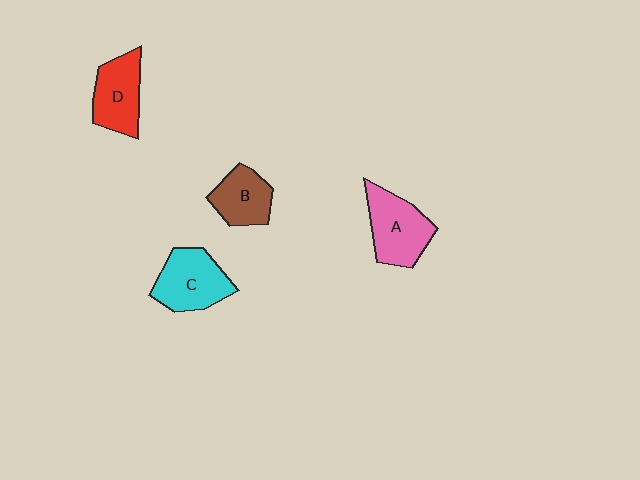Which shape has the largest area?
Shape A (pink).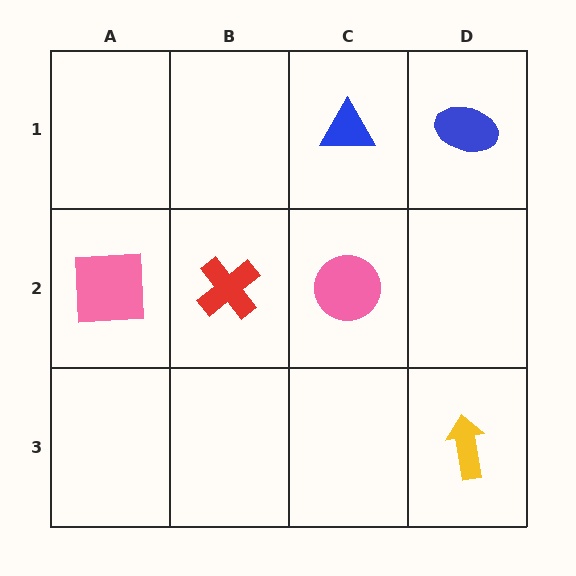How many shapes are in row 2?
3 shapes.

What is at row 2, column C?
A pink circle.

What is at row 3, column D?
A yellow arrow.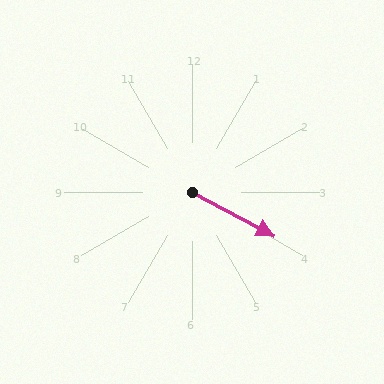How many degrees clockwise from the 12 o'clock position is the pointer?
Approximately 118 degrees.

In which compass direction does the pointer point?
Southeast.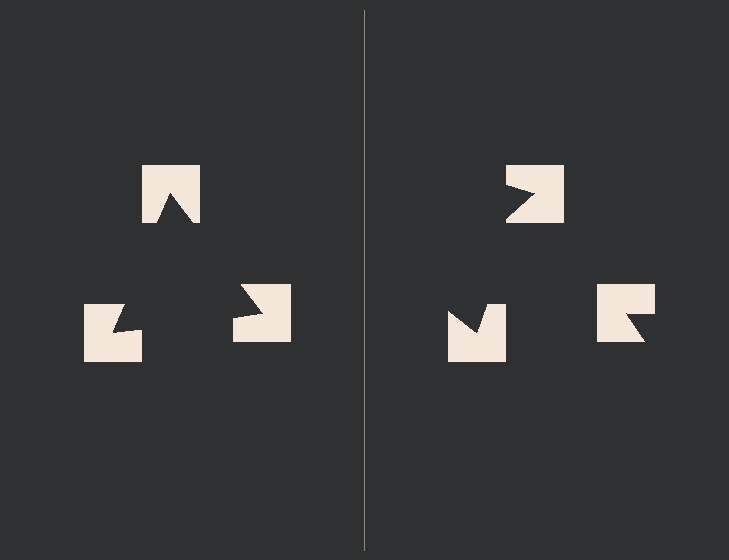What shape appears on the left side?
An illusory triangle.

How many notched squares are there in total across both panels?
6 — 3 on each side.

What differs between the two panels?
The notched squares are positioned identically on both sides; only the wedge orientations differ. On the left they align to a triangle; on the right they are misaligned.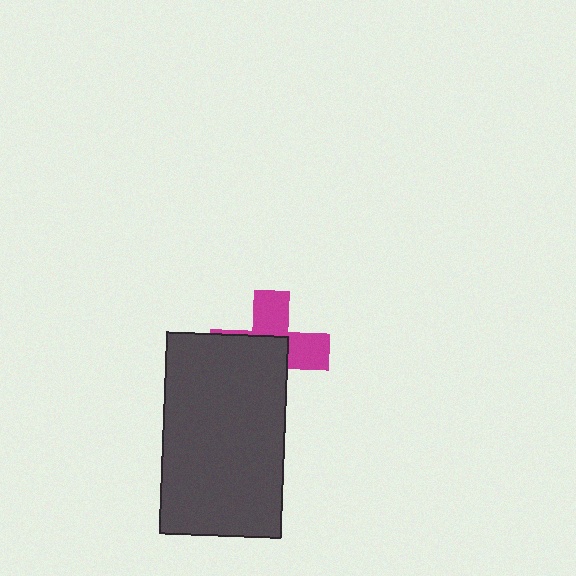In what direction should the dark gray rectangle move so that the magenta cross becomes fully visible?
The dark gray rectangle should move toward the lower-left. That is the shortest direction to clear the overlap and leave the magenta cross fully visible.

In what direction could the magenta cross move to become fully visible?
The magenta cross could move toward the upper-right. That would shift it out from behind the dark gray rectangle entirely.